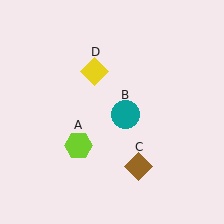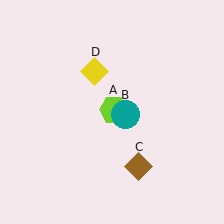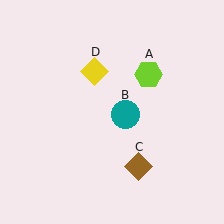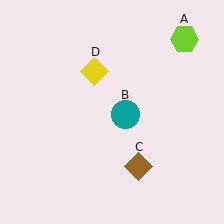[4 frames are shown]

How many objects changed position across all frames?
1 object changed position: lime hexagon (object A).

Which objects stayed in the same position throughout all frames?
Teal circle (object B) and brown diamond (object C) and yellow diamond (object D) remained stationary.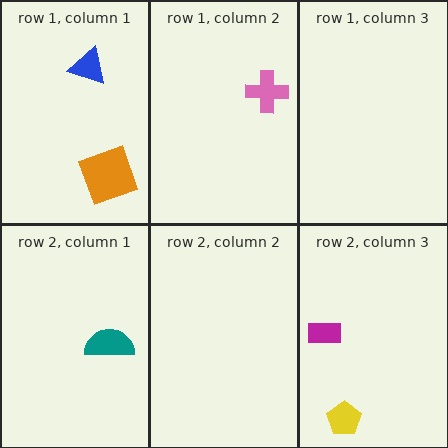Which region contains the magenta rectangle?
The row 2, column 3 region.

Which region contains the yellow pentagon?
The row 2, column 3 region.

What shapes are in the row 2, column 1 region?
The teal semicircle.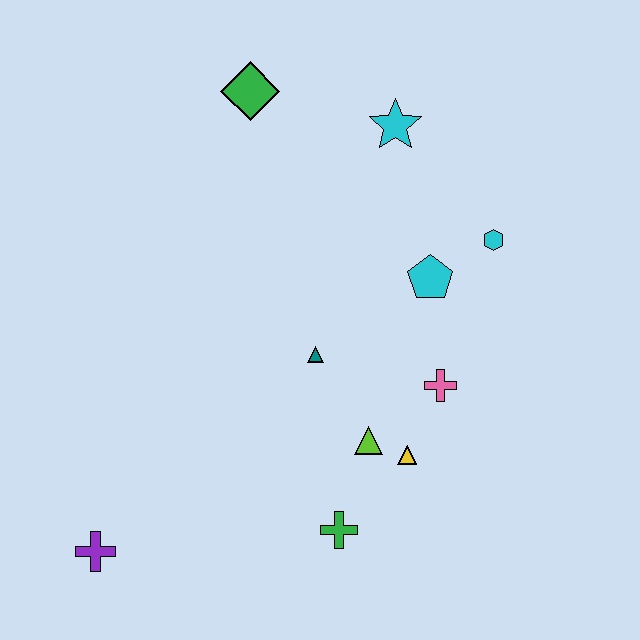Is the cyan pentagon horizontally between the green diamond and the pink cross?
Yes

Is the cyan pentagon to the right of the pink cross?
No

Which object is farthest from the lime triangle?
The green diamond is farthest from the lime triangle.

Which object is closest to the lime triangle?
The yellow triangle is closest to the lime triangle.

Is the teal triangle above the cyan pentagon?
No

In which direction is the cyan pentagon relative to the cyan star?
The cyan pentagon is below the cyan star.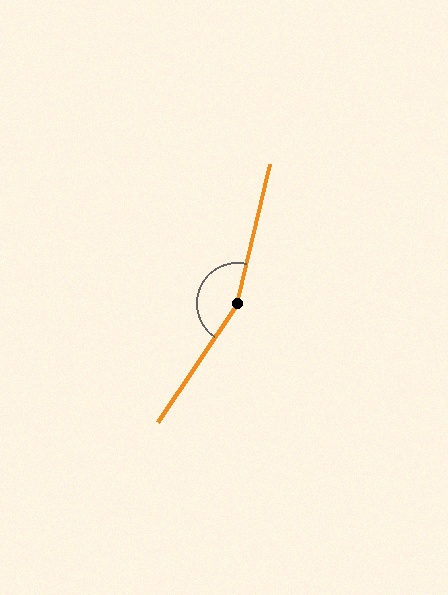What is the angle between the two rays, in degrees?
Approximately 159 degrees.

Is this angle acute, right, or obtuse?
It is obtuse.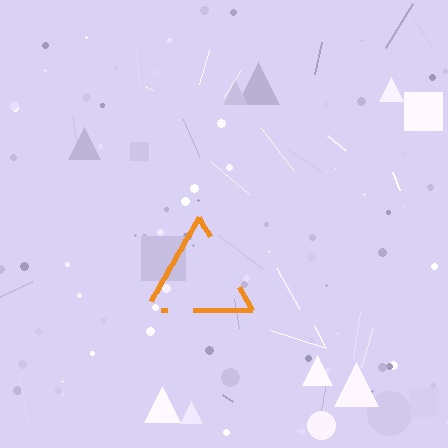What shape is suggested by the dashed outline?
The dashed outline suggests a triangle.